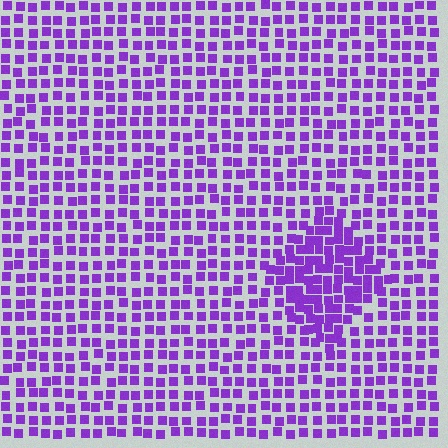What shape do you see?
I see a diamond.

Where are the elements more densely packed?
The elements are more densely packed inside the diamond boundary.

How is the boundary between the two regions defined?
The boundary is defined by a change in element density (approximately 1.7x ratio). All elements are the same color, size, and shape.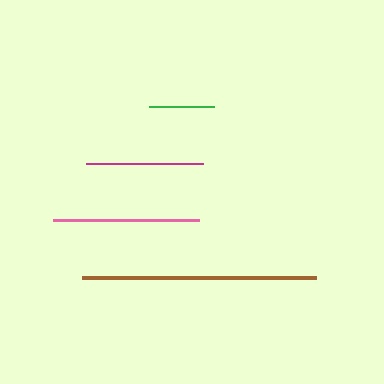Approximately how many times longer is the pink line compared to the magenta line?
The pink line is approximately 1.2 times the length of the magenta line.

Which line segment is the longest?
The brown line is the longest at approximately 234 pixels.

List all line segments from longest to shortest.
From longest to shortest: brown, pink, magenta, green.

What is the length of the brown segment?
The brown segment is approximately 234 pixels long.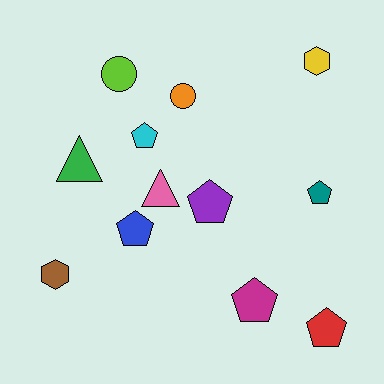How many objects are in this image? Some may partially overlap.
There are 12 objects.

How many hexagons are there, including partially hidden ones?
There are 2 hexagons.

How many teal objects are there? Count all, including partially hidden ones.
There is 1 teal object.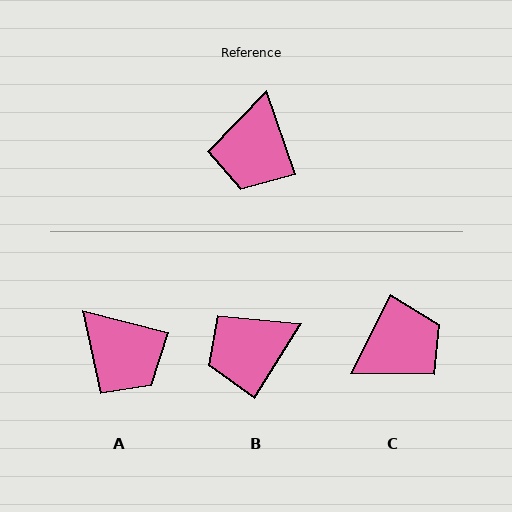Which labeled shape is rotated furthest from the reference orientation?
C, about 133 degrees away.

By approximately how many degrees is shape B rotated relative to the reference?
Approximately 51 degrees clockwise.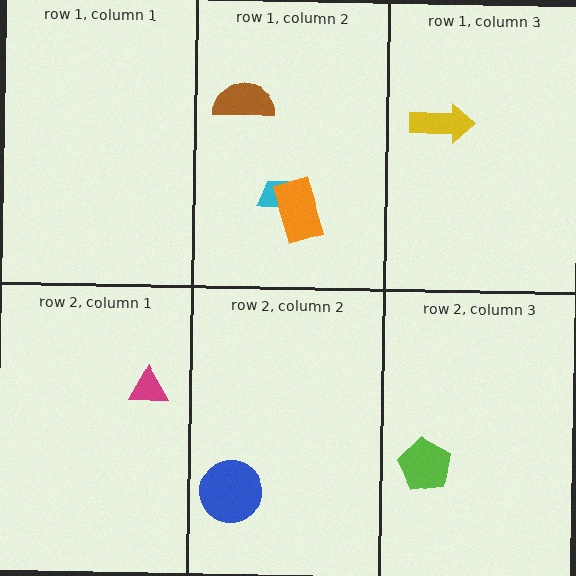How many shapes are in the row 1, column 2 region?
3.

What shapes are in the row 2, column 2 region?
The blue circle.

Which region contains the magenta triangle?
The row 2, column 1 region.